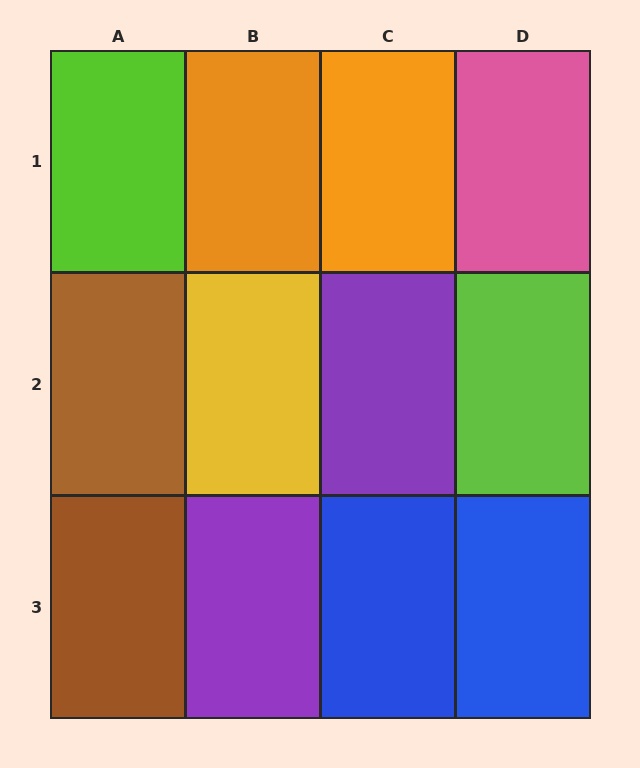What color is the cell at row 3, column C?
Blue.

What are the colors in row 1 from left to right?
Lime, orange, orange, pink.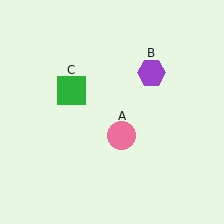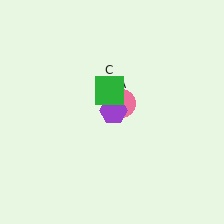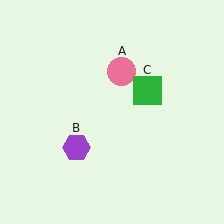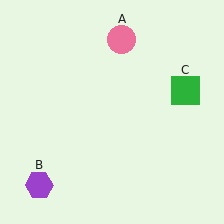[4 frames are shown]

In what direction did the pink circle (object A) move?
The pink circle (object A) moved up.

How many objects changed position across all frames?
3 objects changed position: pink circle (object A), purple hexagon (object B), green square (object C).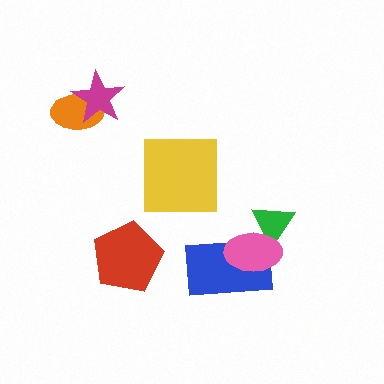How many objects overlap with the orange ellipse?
1 object overlaps with the orange ellipse.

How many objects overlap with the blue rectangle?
1 object overlaps with the blue rectangle.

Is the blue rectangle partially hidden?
Yes, it is partially covered by another shape.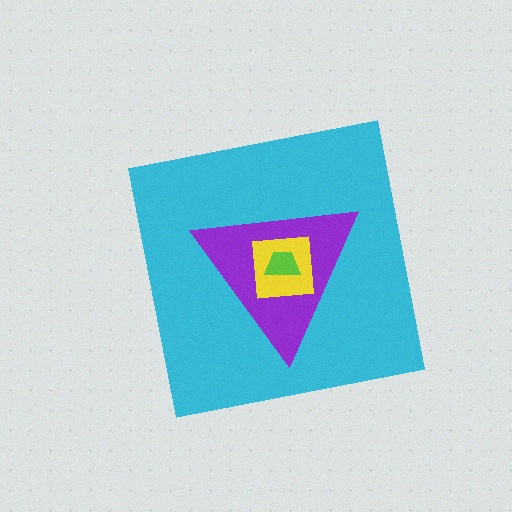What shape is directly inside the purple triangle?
The yellow square.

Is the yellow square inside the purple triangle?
Yes.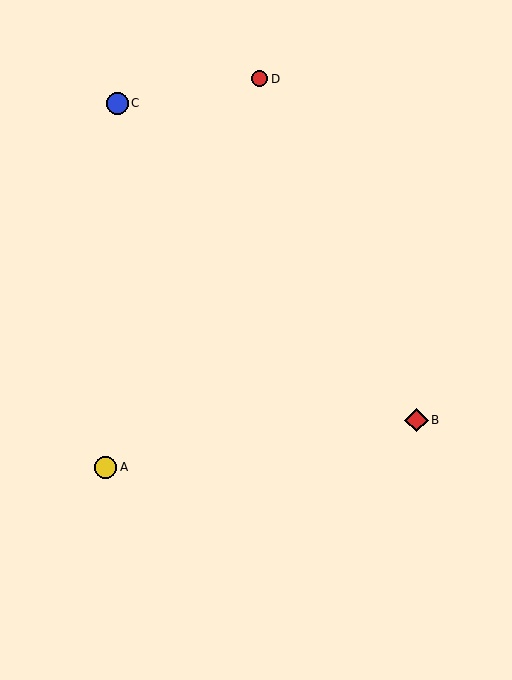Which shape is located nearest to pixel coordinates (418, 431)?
The red diamond (labeled B) at (416, 420) is nearest to that location.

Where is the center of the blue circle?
The center of the blue circle is at (117, 103).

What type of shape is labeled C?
Shape C is a blue circle.